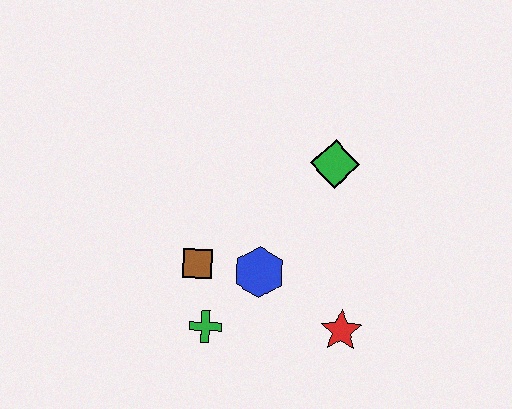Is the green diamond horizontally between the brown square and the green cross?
No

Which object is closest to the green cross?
The brown square is closest to the green cross.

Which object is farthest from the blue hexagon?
The green diamond is farthest from the blue hexagon.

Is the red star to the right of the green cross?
Yes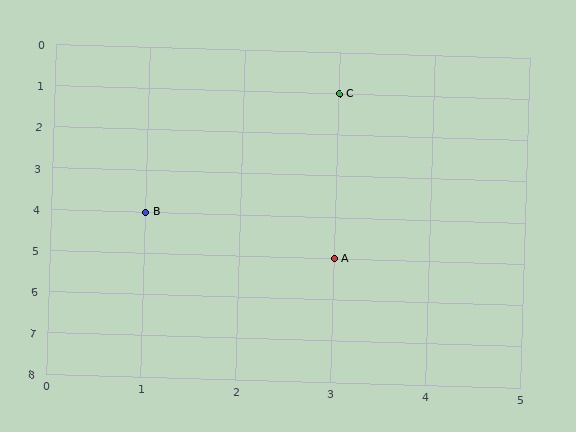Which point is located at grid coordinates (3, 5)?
Point A is at (3, 5).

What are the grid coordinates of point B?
Point B is at grid coordinates (1, 4).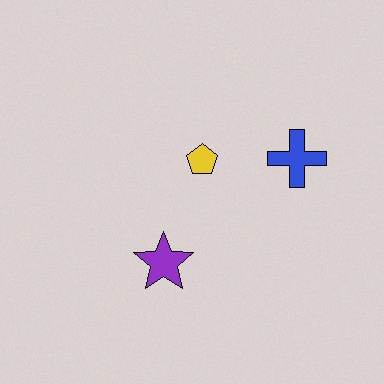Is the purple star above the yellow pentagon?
No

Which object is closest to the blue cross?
The yellow pentagon is closest to the blue cross.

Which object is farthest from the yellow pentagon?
The purple star is farthest from the yellow pentagon.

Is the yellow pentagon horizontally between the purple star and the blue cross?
Yes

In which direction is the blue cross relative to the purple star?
The blue cross is to the right of the purple star.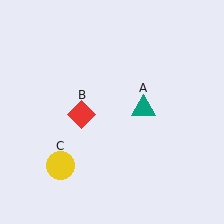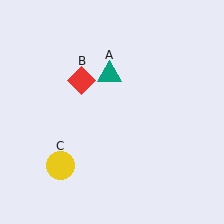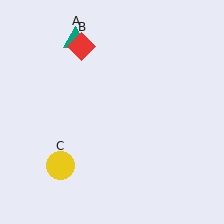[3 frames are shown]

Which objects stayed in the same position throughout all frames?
Yellow circle (object C) remained stationary.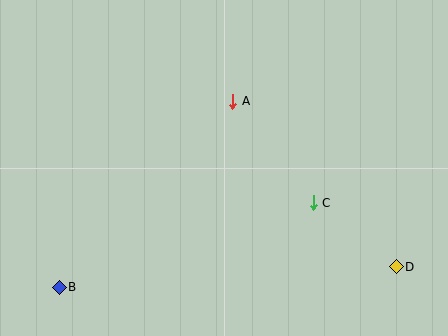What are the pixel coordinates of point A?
Point A is at (233, 101).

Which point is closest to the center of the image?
Point A at (233, 101) is closest to the center.